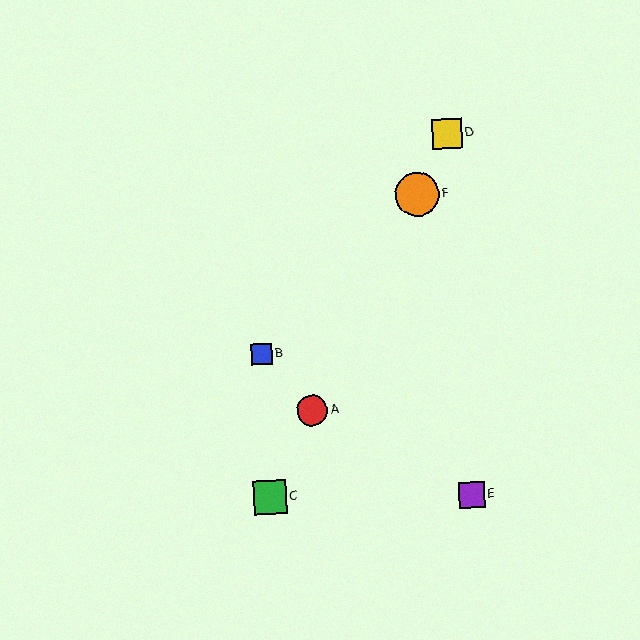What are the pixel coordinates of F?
Object F is at (417, 194).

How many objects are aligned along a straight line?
4 objects (A, C, D, F) are aligned along a straight line.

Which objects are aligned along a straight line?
Objects A, C, D, F are aligned along a straight line.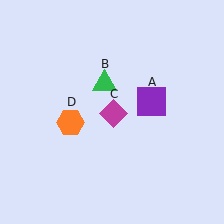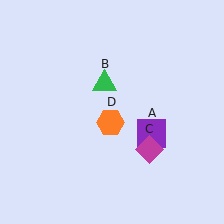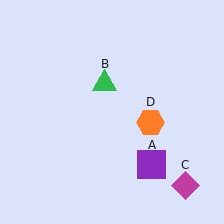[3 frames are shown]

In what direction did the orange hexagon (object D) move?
The orange hexagon (object D) moved right.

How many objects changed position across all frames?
3 objects changed position: purple square (object A), magenta diamond (object C), orange hexagon (object D).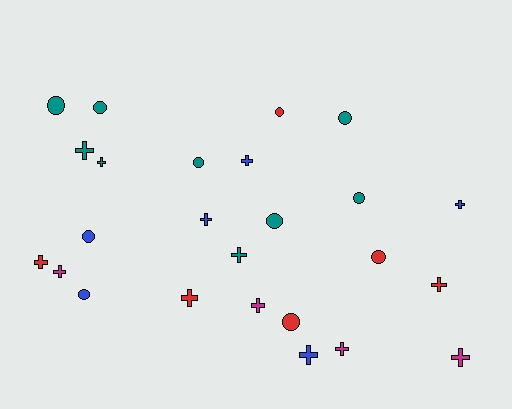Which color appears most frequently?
Teal, with 9 objects.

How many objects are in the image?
There are 25 objects.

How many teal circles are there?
There are 6 teal circles.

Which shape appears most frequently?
Cross, with 14 objects.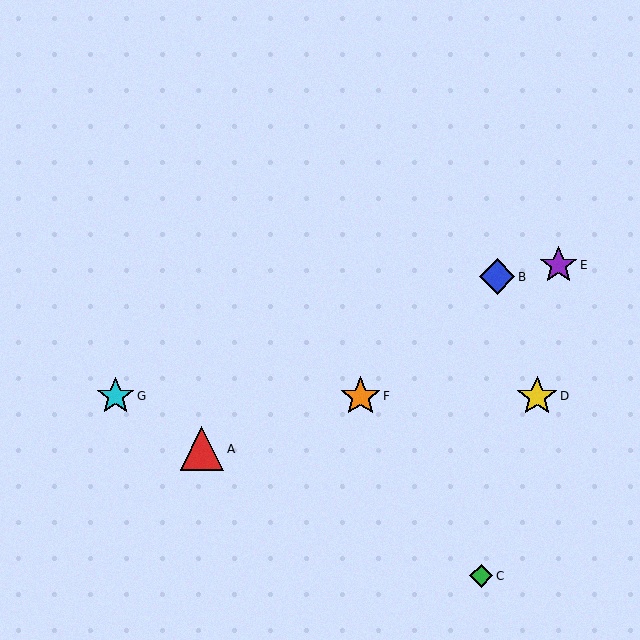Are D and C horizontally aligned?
No, D is at y≈396 and C is at y≈576.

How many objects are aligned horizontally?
3 objects (D, F, G) are aligned horizontally.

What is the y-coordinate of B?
Object B is at y≈277.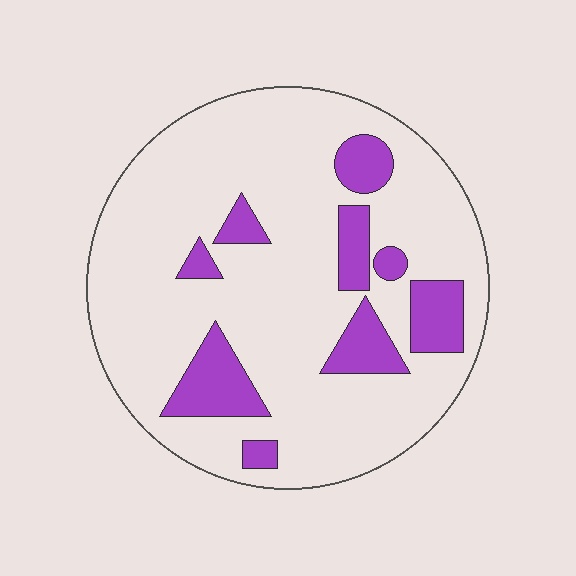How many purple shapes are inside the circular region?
9.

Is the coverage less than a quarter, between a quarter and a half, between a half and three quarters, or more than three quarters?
Less than a quarter.